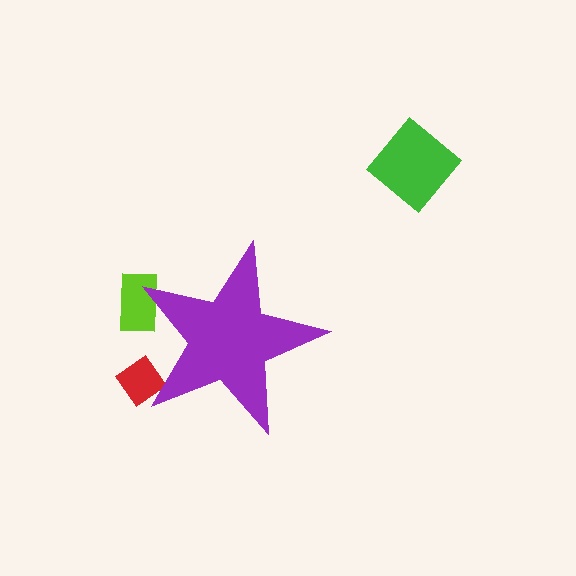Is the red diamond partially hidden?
Yes, the red diamond is partially hidden behind the purple star.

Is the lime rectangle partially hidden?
Yes, the lime rectangle is partially hidden behind the purple star.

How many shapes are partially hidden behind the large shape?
2 shapes are partially hidden.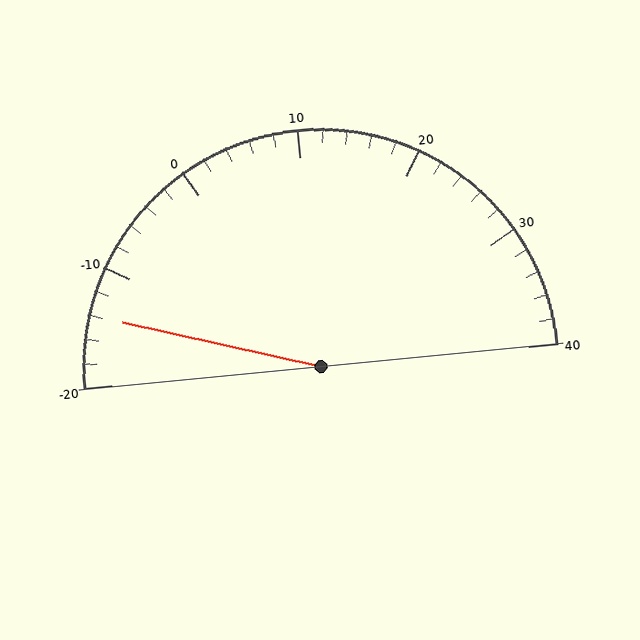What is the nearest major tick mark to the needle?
The nearest major tick mark is -10.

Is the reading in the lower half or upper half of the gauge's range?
The reading is in the lower half of the range (-20 to 40).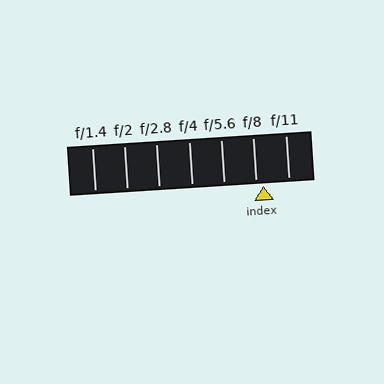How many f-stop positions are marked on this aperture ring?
There are 7 f-stop positions marked.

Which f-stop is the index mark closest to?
The index mark is closest to f/8.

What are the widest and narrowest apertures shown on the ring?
The widest aperture shown is f/1.4 and the narrowest is f/11.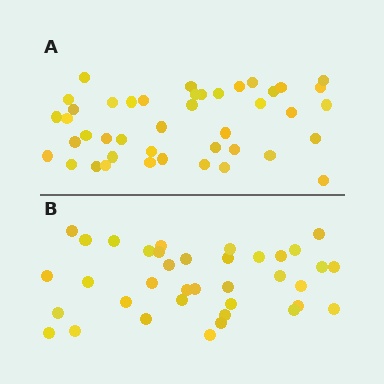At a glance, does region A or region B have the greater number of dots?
Region A (the top region) has more dots.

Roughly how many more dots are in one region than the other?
Region A has about 6 more dots than region B.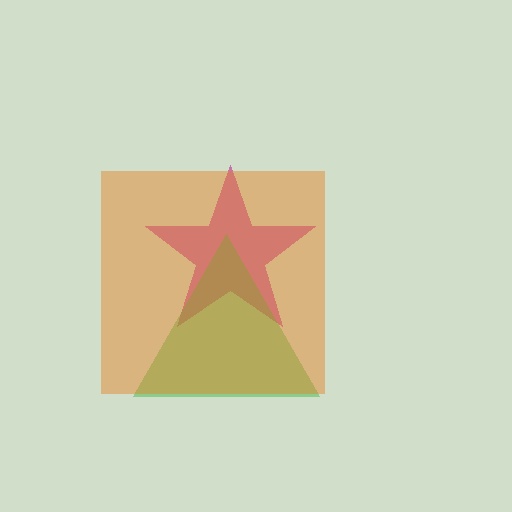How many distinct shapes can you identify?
There are 3 distinct shapes: a magenta star, a green triangle, an orange square.